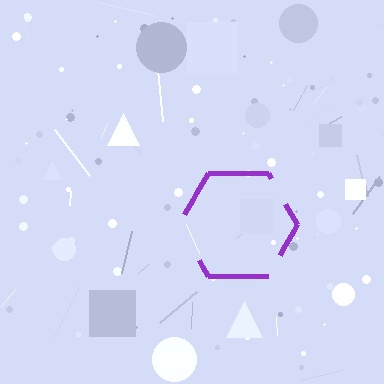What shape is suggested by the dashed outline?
The dashed outline suggests a hexagon.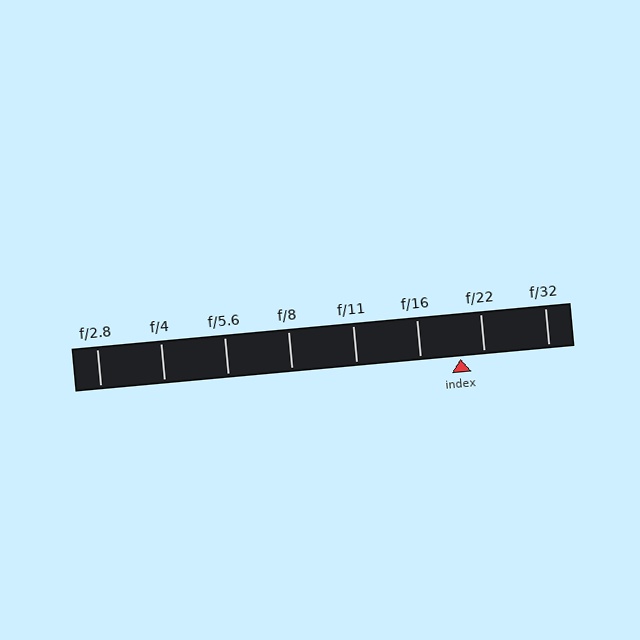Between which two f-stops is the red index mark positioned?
The index mark is between f/16 and f/22.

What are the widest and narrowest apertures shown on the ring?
The widest aperture shown is f/2.8 and the narrowest is f/32.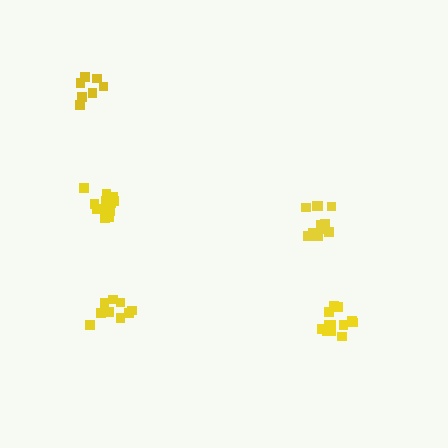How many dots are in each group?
Group 1: 7 dots, Group 2: 12 dots, Group 3: 12 dots, Group 4: 13 dots, Group 5: 9 dots (53 total).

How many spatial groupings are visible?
There are 5 spatial groupings.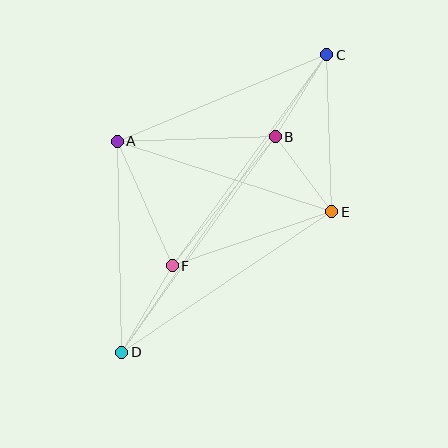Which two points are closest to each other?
Points B and E are closest to each other.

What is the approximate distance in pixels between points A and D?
The distance between A and D is approximately 211 pixels.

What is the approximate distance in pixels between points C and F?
The distance between C and F is approximately 262 pixels.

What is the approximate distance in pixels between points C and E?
The distance between C and E is approximately 157 pixels.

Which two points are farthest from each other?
Points C and D are farthest from each other.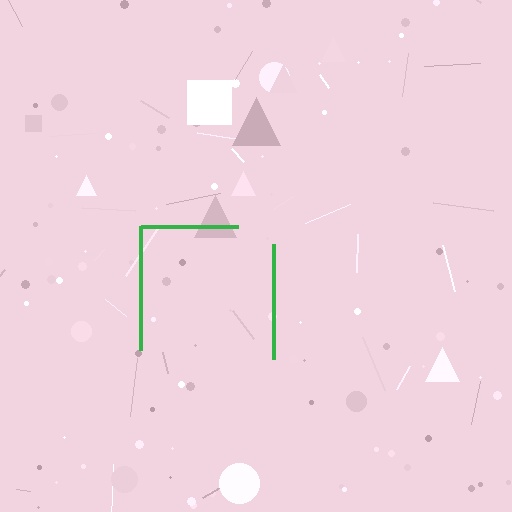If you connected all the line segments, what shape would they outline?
They would outline a square.